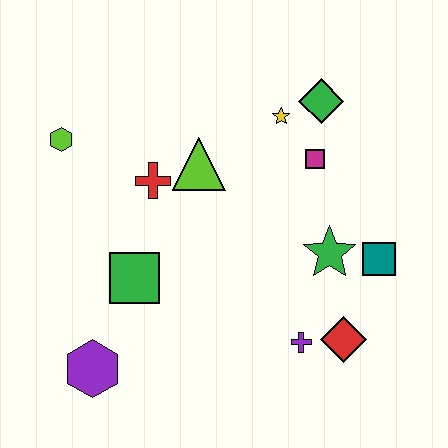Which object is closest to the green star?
The teal square is closest to the green star.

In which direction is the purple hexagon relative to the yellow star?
The purple hexagon is below the yellow star.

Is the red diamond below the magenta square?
Yes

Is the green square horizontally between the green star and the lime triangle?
No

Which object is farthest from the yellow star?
The purple hexagon is farthest from the yellow star.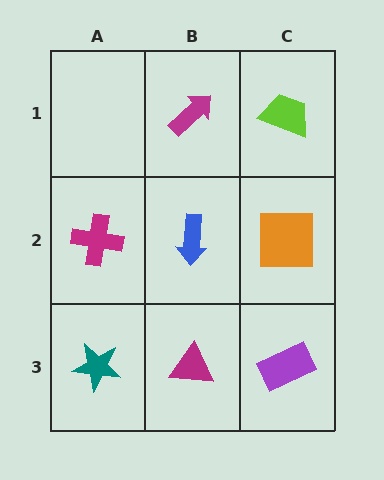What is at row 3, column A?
A teal star.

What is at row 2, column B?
A blue arrow.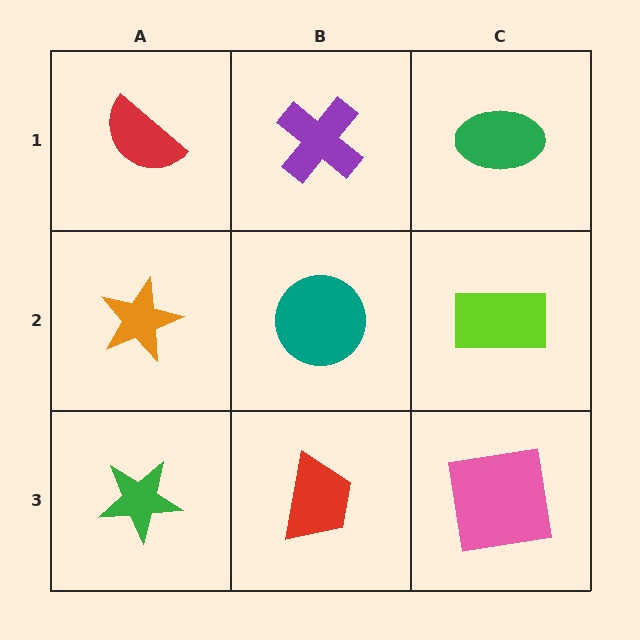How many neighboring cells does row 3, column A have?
2.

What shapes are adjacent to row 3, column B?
A teal circle (row 2, column B), a green star (row 3, column A), a pink square (row 3, column C).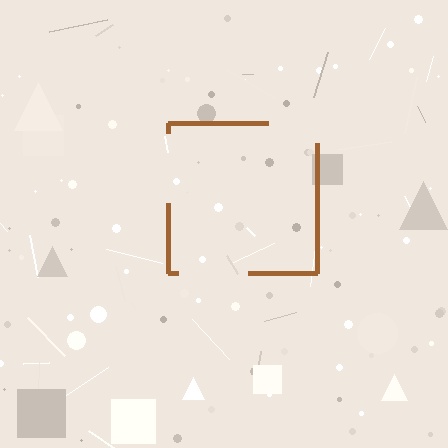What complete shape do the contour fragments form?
The contour fragments form a square.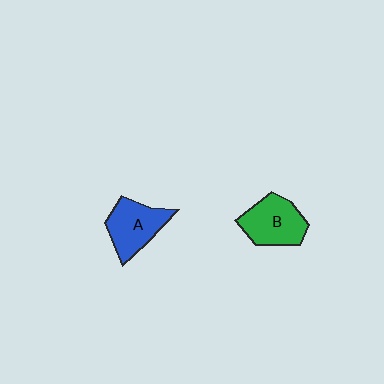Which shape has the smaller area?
Shape A (blue).